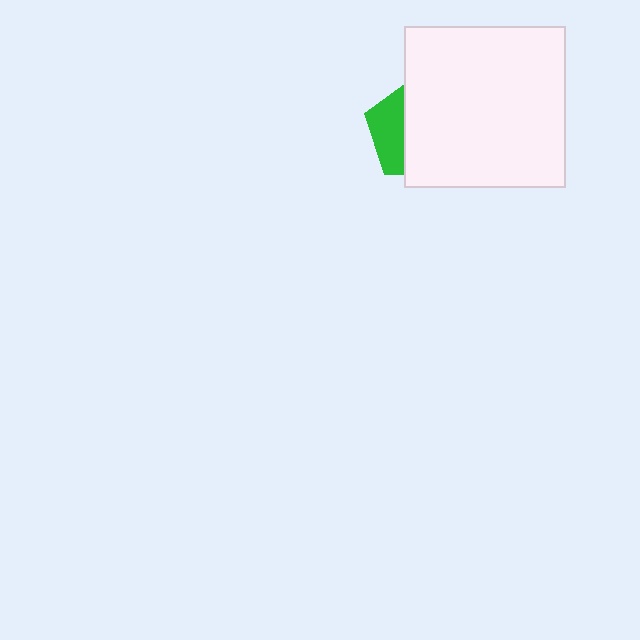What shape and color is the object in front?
The object in front is a white square.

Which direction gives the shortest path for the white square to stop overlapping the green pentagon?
Moving right gives the shortest separation.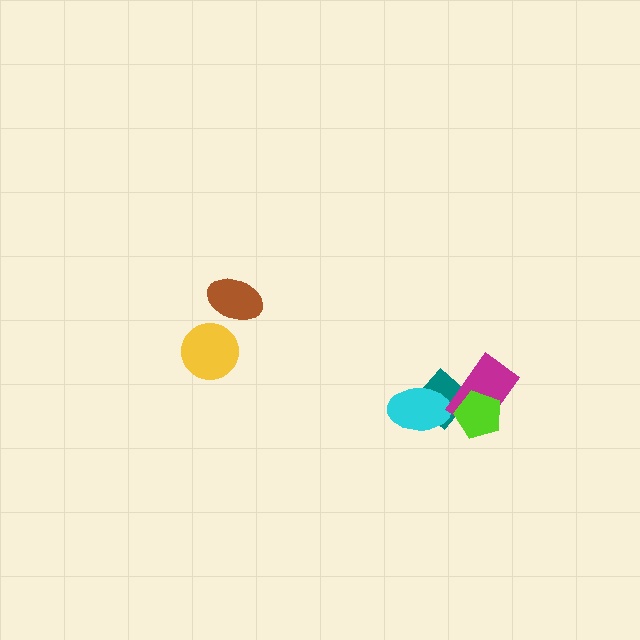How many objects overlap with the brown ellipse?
0 objects overlap with the brown ellipse.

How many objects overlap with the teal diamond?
3 objects overlap with the teal diamond.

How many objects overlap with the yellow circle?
0 objects overlap with the yellow circle.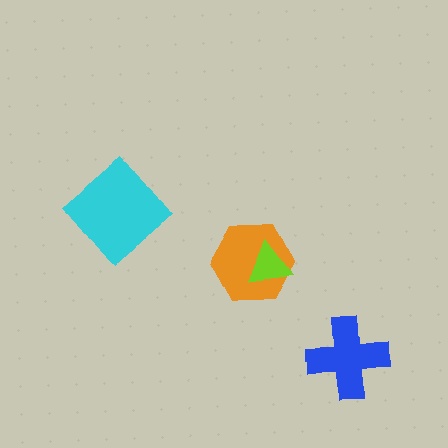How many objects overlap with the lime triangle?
1 object overlaps with the lime triangle.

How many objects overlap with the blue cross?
0 objects overlap with the blue cross.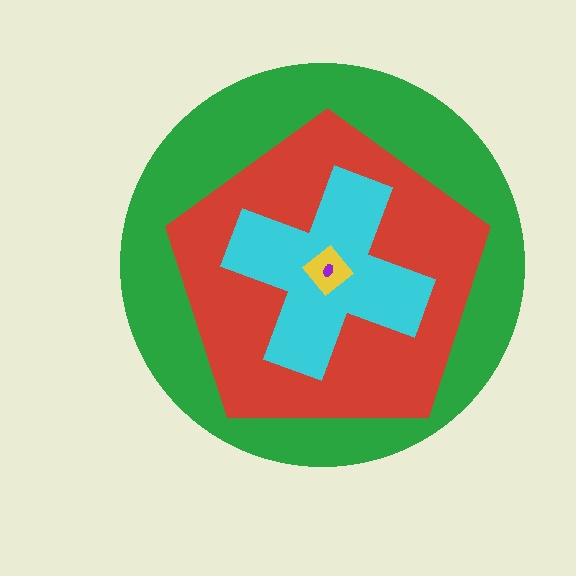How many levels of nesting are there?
5.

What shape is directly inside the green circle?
The red pentagon.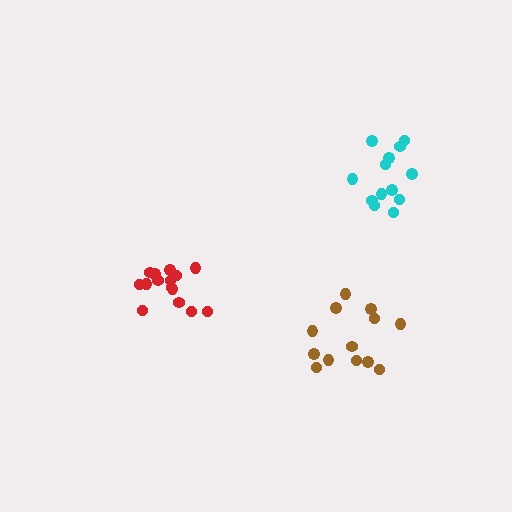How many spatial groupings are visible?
There are 3 spatial groupings.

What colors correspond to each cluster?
The clusters are colored: brown, cyan, red.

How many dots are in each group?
Group 1: 13 dots, Group 2: 13 dots, Group 3: 15 dots (41 total).